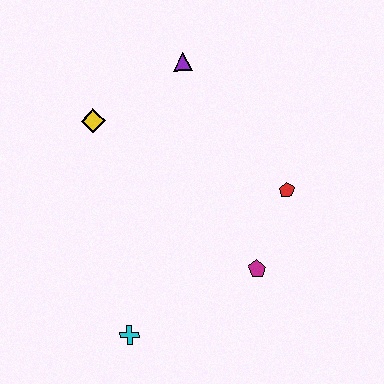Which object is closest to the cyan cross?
The magenta pentagon is closest to the cyan cross.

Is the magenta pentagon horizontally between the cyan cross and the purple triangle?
No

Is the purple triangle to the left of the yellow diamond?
No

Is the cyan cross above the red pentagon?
No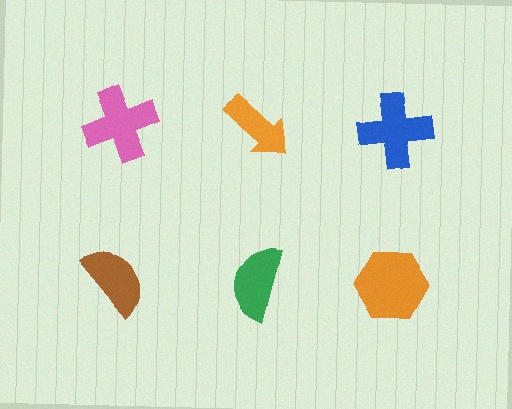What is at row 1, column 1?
A pink cross.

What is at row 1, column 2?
An orange arrow.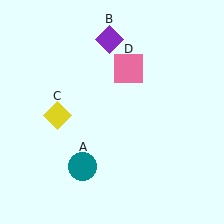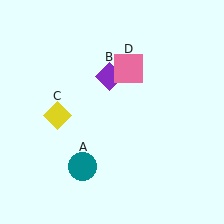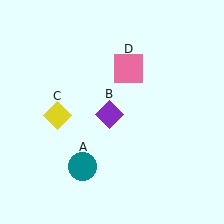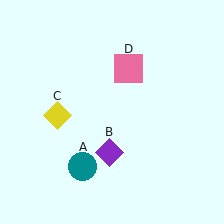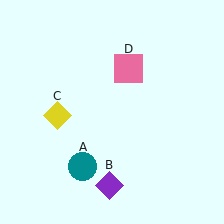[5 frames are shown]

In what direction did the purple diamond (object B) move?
The purple diamond (object B) moved down.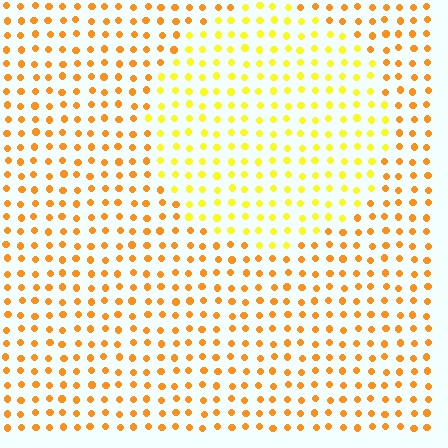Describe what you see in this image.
The image is filled with small orange elements in a uniform arrangement. A circle-shaped region is visible where the elements are tinted to a slightly different hue, forming a subtle color boundary.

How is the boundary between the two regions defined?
The boundary is defined purely by a slight shift in hue (about 29 degrees). Spacing, size, and orientation are identical on both sides.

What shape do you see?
I see a circle.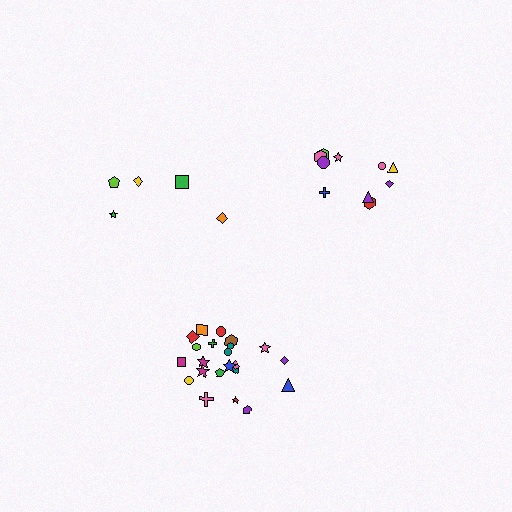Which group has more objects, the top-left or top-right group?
The top-right group.